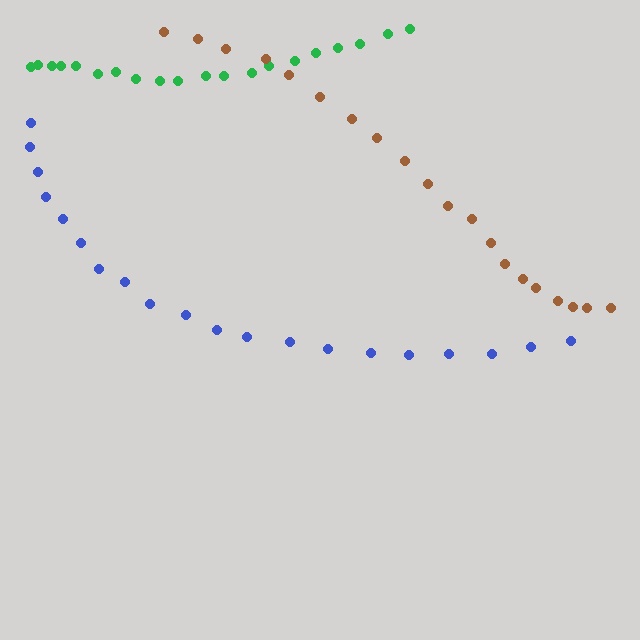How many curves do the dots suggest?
There are 3 distinct paths.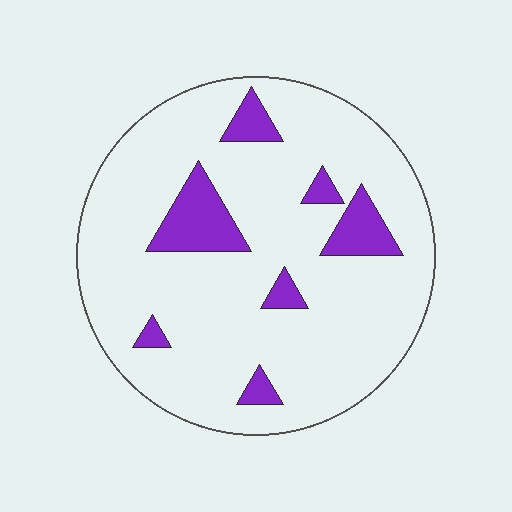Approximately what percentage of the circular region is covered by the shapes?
Approximately 15%.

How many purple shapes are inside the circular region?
7.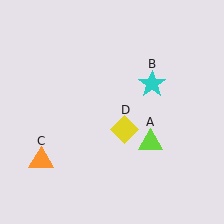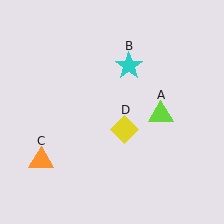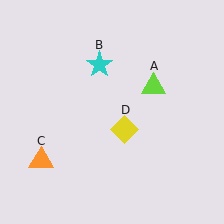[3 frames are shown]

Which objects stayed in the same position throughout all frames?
Orange triangle (object C) and yellow diamond (object D) remained stationary.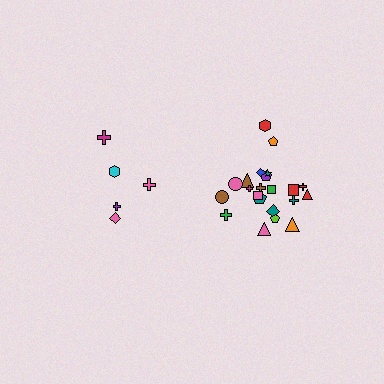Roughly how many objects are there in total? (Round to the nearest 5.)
Roughly 25 objects in total.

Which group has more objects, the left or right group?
The right group.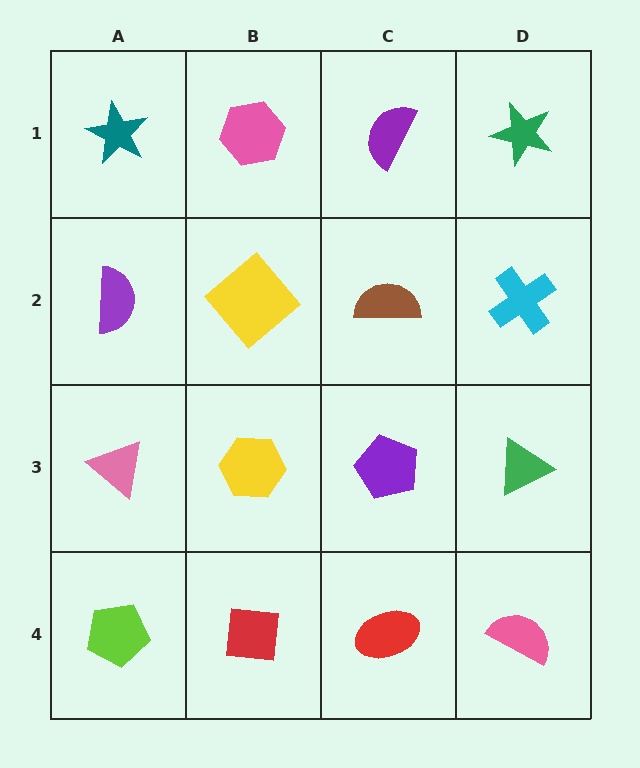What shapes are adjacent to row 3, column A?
A purple semicircle (row 2, column A), a lime pentagon (row 4, column A), a yellow hexagon (row 3, column B).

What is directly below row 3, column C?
A red ellipse.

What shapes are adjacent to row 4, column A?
A pink triangle (row 3, column A), a red square (row 4, column B).